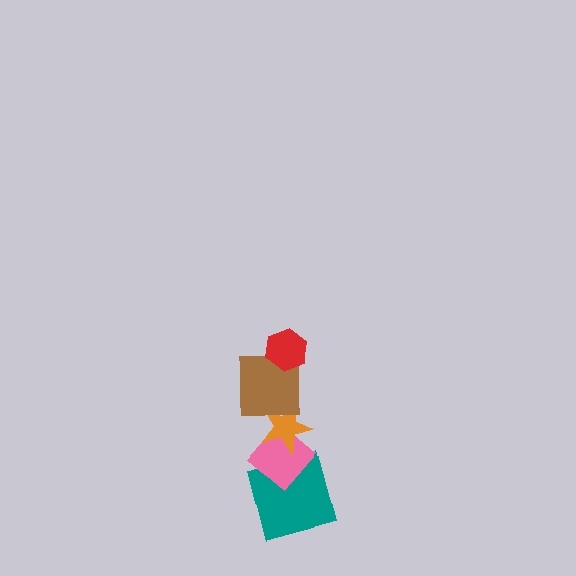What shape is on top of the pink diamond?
The orange star is on top of the pink diamond.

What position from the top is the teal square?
The teal square is 5th from the top.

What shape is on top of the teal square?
The pink diamond is on top of the teal square.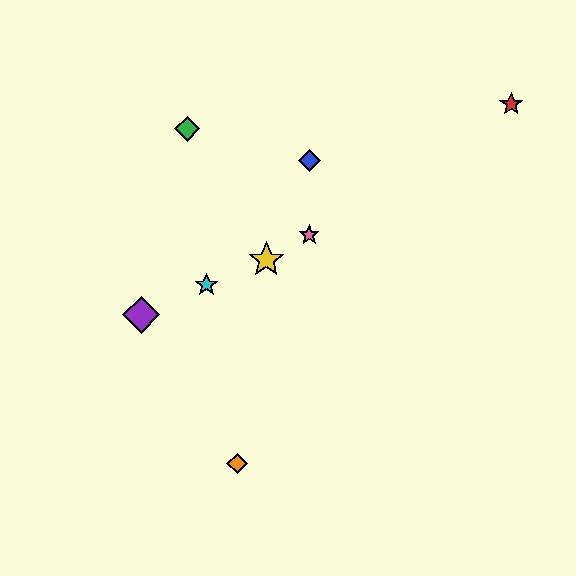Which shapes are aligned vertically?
The blue diamond, the pink star are aligned vertically.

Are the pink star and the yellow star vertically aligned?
No, the pink star is at x≈309 and the yellow star is at x≈266.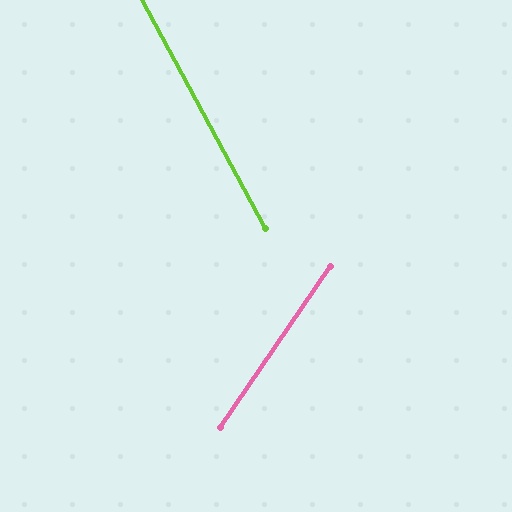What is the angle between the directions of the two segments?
Approximately 63 degrees.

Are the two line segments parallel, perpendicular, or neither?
Neither parallel nor perpendicular — they differ by about 63°.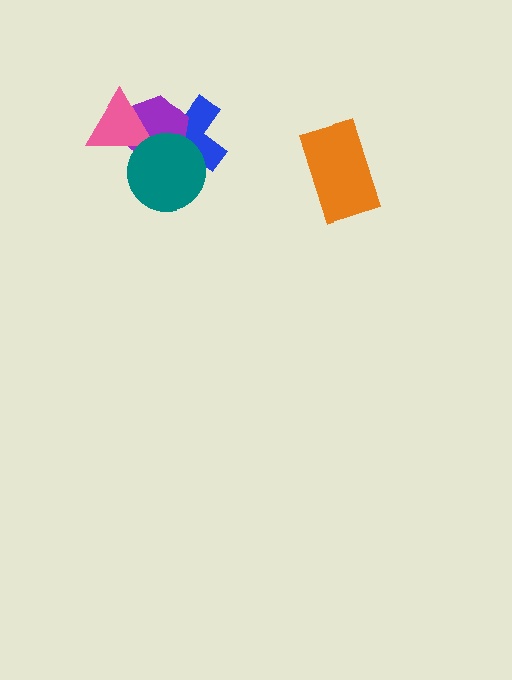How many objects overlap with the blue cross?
3 objects overlap with the blue cross.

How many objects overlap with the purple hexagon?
3 objects overlap with the purple hexagon.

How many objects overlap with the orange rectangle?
0 objects overlap with the orange rectangle.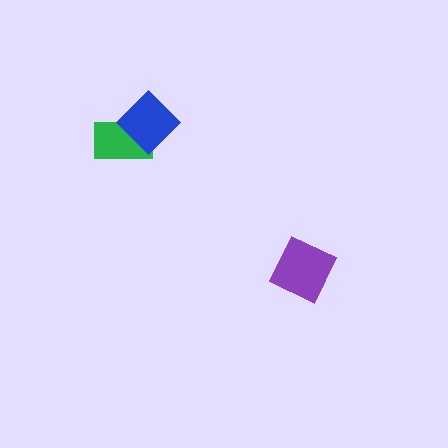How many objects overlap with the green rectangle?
1 object overlaps with the green rectangle.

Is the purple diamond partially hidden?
No, no other shape covers it.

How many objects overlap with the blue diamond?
1 object overlaps with the blue diamond.